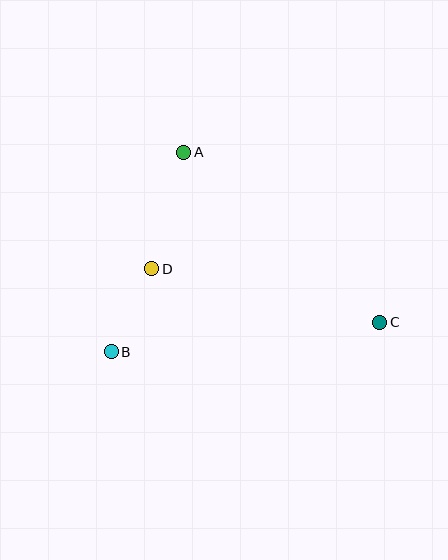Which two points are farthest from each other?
Points B and C are farthest from each other.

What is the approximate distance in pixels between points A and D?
The distance between A and D is approximately 121 pixels.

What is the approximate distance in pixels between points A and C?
The distance between A and C is approximately 259 pixels.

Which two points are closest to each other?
Points B and D are closest to each other.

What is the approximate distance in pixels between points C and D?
The distance between C and D is approximately 234 pixels.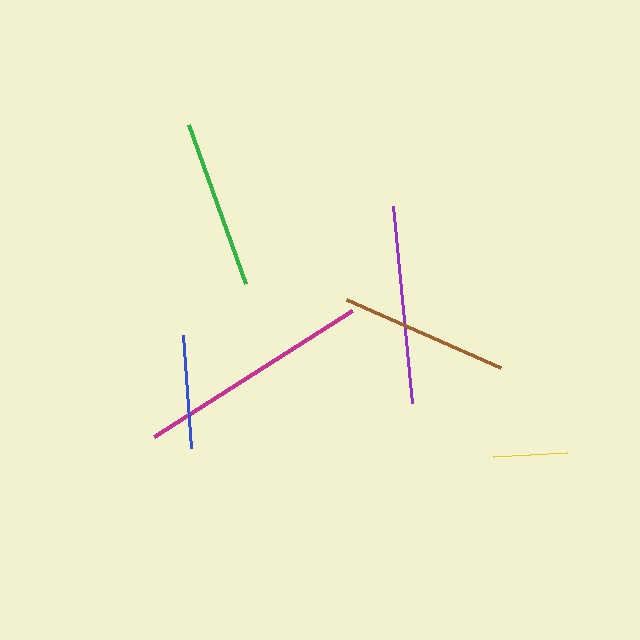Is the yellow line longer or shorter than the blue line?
The blue line is longer than the yellow line.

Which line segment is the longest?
The magenta line is the longest at approximately 235 pixels.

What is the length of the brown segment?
The brown segment is approximately 169 pixels long.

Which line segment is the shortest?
The yellow line is the shortest at approximately 74 pixels.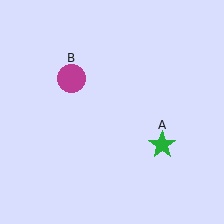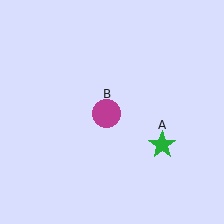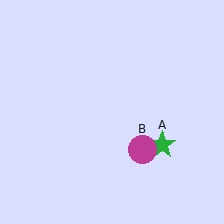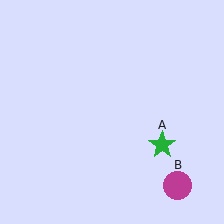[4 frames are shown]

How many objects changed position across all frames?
1 object changed position: magenta circle (object B).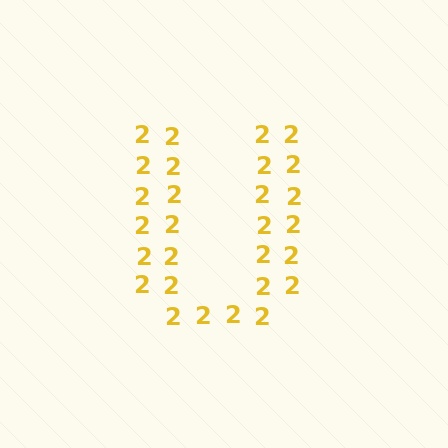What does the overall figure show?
The overall figure shows the letter U.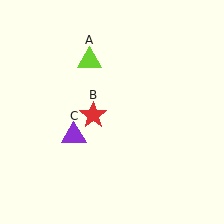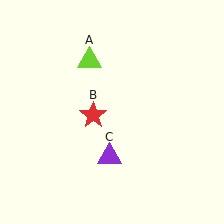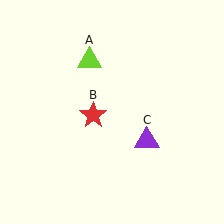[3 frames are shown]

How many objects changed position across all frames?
1 object changed position: purple triangle (object C).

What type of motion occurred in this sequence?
The purple triangle (object C) rotated counterclockwise around the center of the scene.